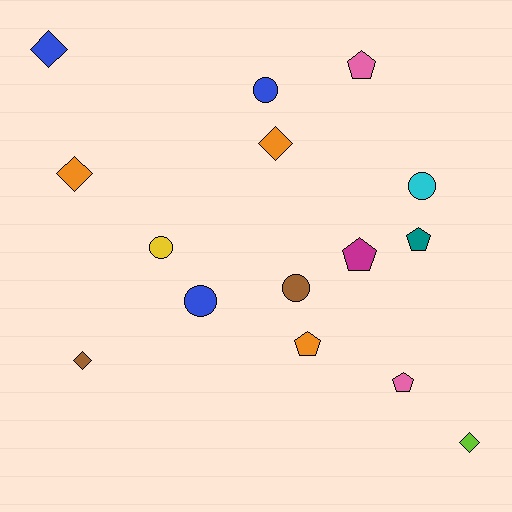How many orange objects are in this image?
There are 3 orange objects.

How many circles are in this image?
There are 5 circles.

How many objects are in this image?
There are 15 objects.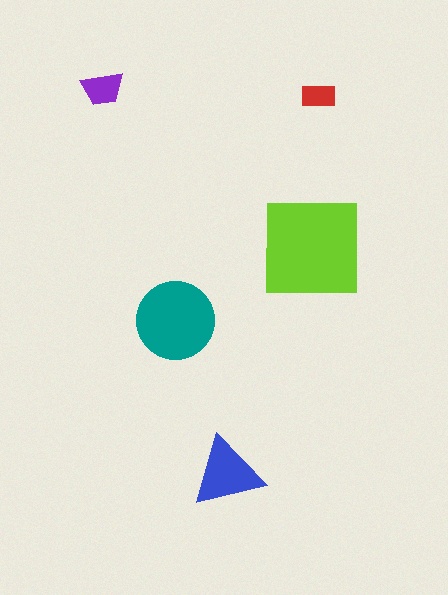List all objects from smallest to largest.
The red rectangle, the purple trapezoid, the blue triangle, the teal circle, the lime square.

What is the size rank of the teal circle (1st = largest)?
2nd.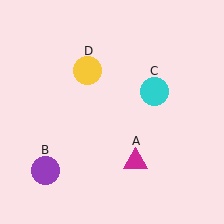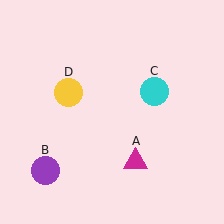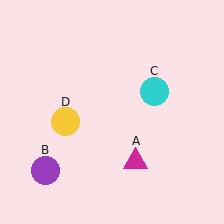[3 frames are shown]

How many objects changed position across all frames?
1 object changed position: yellow circle (object D).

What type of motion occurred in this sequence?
The yellow circle (object D) rotated counterclockwise around the center of the scene.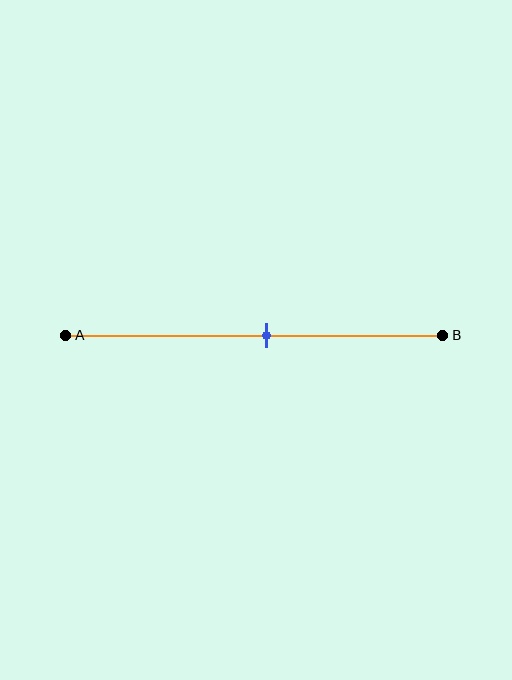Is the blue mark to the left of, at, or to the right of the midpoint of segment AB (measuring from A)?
The blue mark is to the right of the midpoint of segment AB.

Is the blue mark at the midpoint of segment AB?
No, the mark is at about 55% from A, not at the 50% midpoint.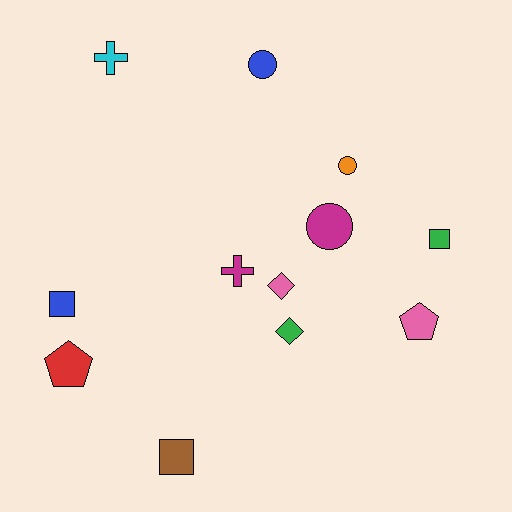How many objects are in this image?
There are 12 objects.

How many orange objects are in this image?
There is 1 orange object.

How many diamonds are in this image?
There are 2 diamonds.